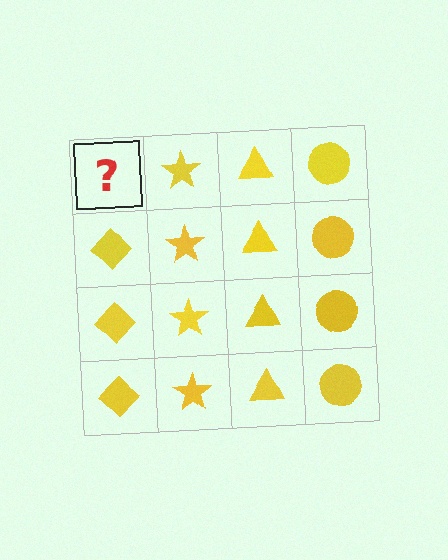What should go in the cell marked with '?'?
The missing cell should contain a yellow diamond.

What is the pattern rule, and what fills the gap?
The rule is that each column has a consistent shape. The gap should be filled with a yellow diamond.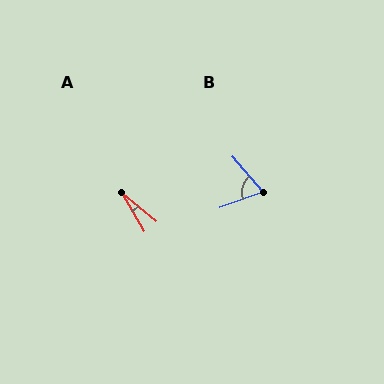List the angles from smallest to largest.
A (21°), B (70°).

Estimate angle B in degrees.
Approximately 70 degrees.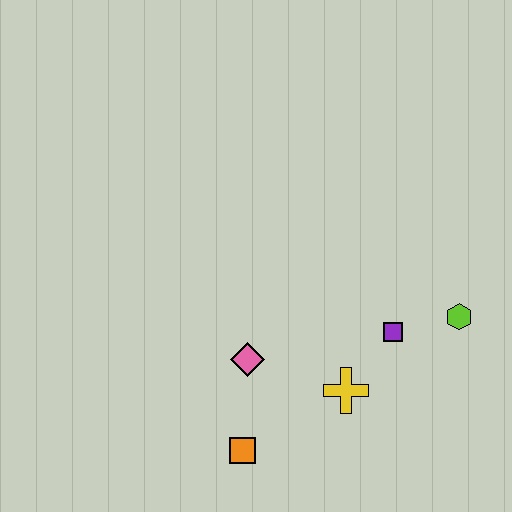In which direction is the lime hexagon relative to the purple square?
The lime hexagon is to the right of the purple square.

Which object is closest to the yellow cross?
The purple square is closest to the yellow cross.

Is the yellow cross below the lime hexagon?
Yes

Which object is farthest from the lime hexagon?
The orange square is farthest from the lime hexagon.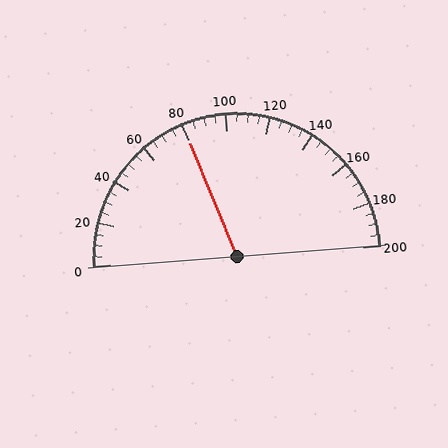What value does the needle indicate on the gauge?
The needle indicates approximately 80.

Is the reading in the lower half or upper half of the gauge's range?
The reading is in the lower half of the range (0 to 200).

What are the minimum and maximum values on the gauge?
The gauge ranges from 0 to 200.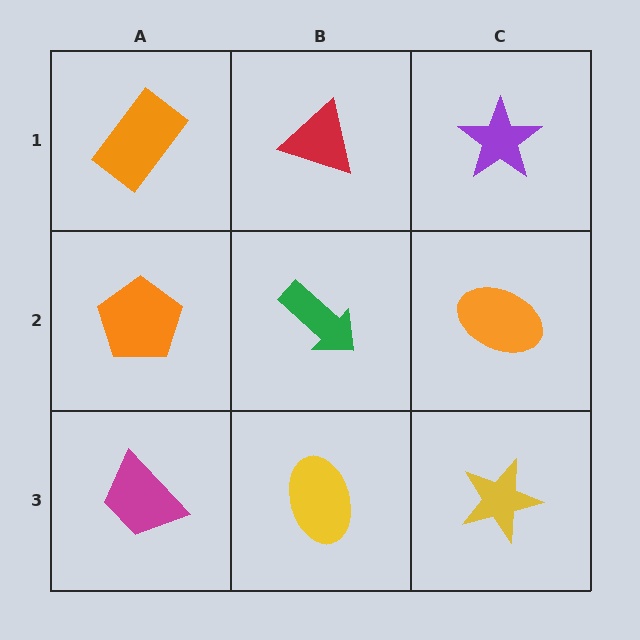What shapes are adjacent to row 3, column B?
A green arrow (row 2, column B), a magenta trapezoid (row 3, column A), a yellow star (row 3, column C).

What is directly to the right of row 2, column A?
A green arrow.